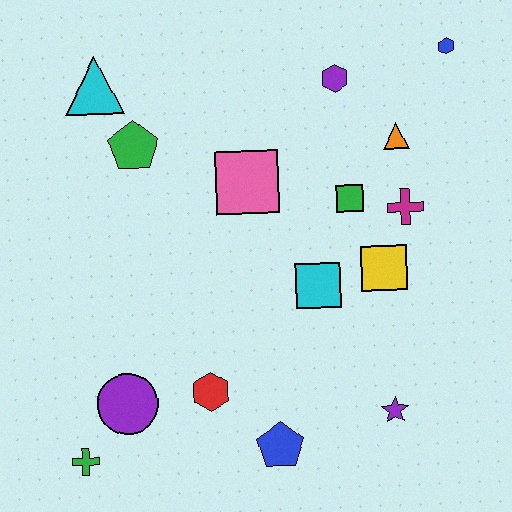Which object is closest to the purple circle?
The green cross is closest to the purple circle.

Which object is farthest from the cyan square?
The cyan triangle is farthest from the cyan square.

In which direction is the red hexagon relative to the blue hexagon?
The red hexagon is below the blue hexagon.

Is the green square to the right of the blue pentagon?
Yes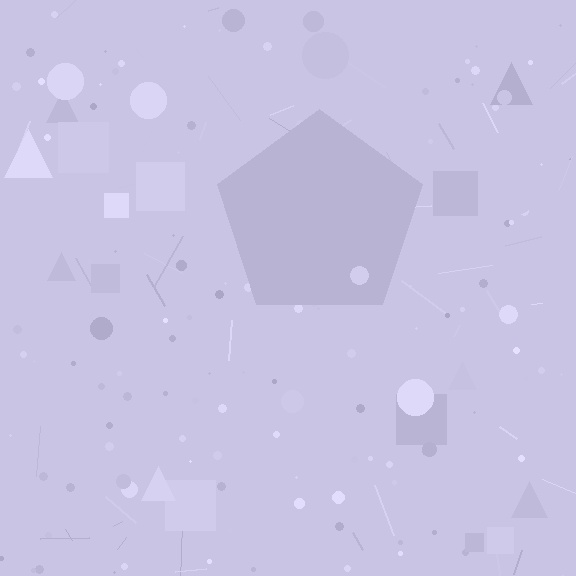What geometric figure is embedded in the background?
A pentagon is embedded in the background.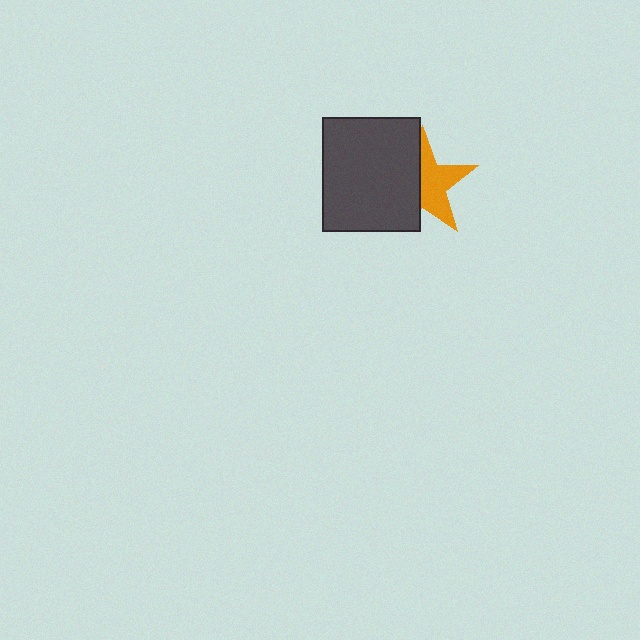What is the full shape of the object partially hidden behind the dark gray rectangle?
The partially hidden object is an orange star.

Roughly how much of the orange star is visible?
About half of it is visible (roughly 52%).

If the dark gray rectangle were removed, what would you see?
You would see the complete orange star.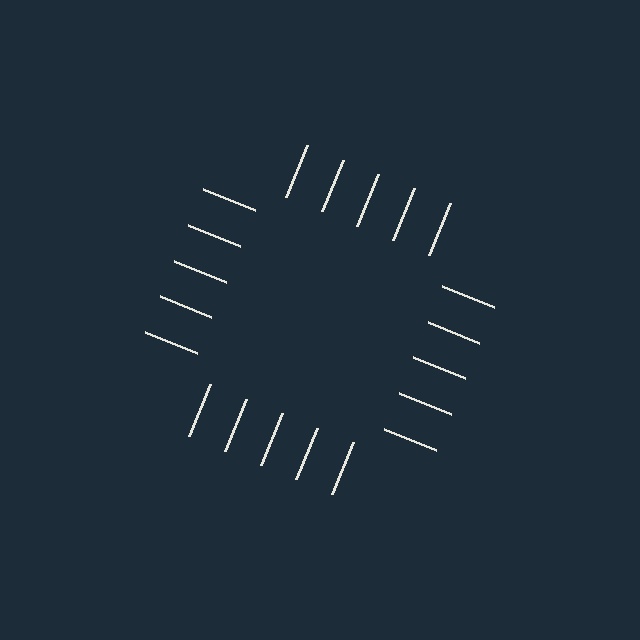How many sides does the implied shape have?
4 sides — the line-ends trace a square.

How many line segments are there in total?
20 — 5 along each of the 4 edges.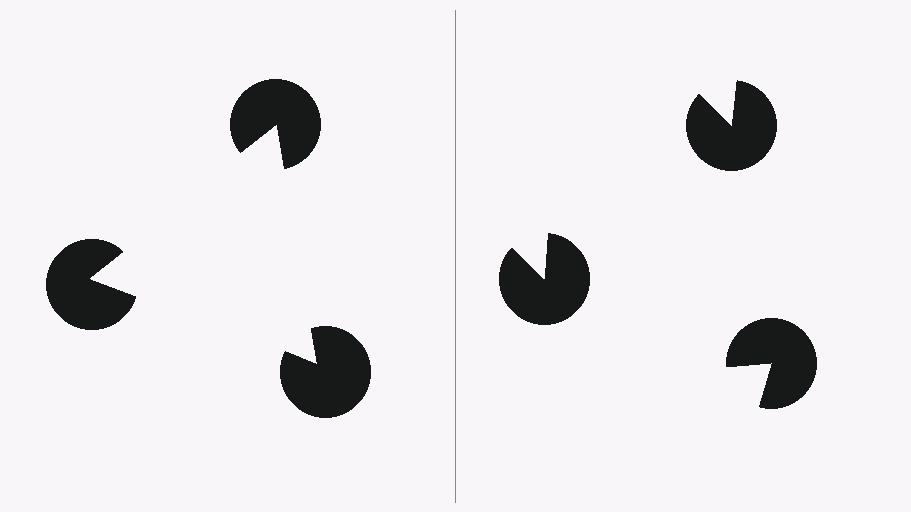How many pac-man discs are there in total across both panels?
6 — 3 on each side.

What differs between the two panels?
The pac-man discs are positioned identically on both sides; only the wedge orientations differ. On the left they align to a triangle; on the right they are misaligned.